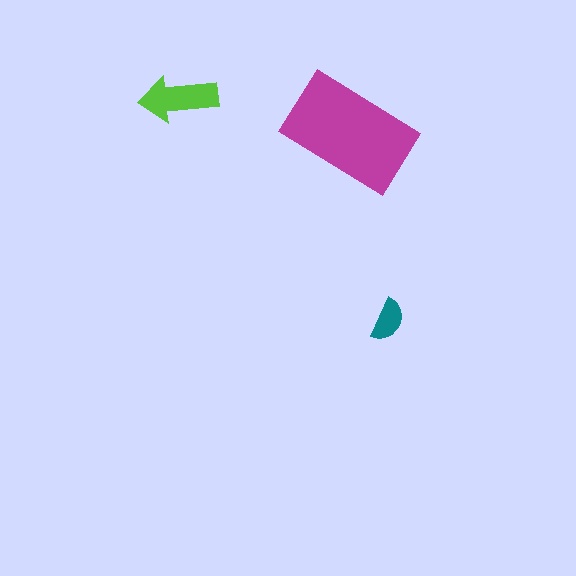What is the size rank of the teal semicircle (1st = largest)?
3rd.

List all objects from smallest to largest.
The teal semicircle, the lime arrow, the magenta rectangle.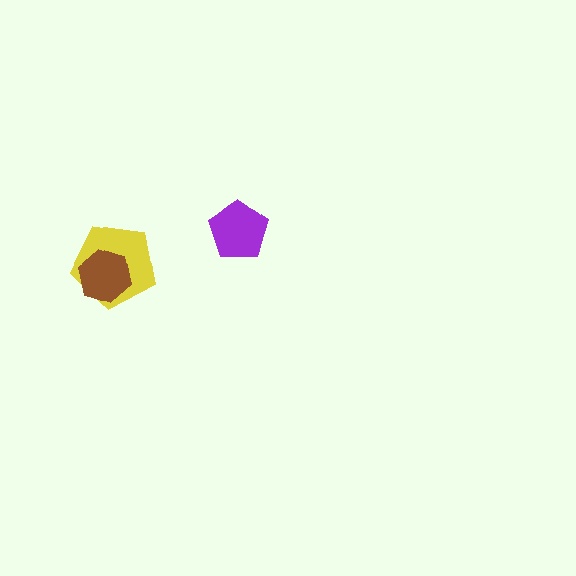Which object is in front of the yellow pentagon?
The brown hexagon is in front of the yellow pentagon.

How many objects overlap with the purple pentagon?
0 objects overlap with the purple pentagon.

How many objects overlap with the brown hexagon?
1 object overlaps with the brown hexagon.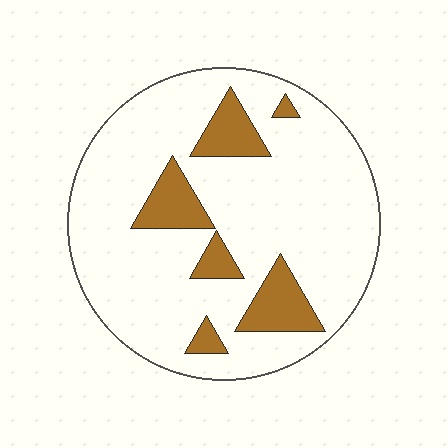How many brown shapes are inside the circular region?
6.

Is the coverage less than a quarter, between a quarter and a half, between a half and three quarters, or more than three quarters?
Less than a quarter.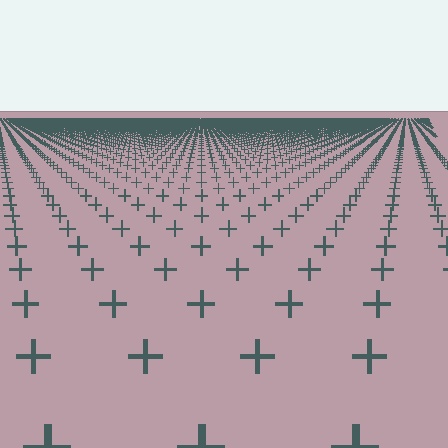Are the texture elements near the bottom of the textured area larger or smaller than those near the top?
Larger. Near the bottom, elements are closer to the viewer and appear at a bigger on-screen size.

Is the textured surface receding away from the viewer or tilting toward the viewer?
The surface is receding away from the viewer. Texture elements get smaller and denser toward the top.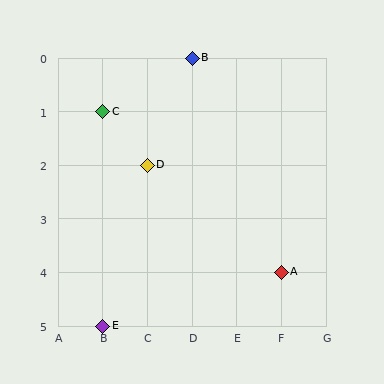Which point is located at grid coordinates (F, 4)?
Point A is at (F, 4).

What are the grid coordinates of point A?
Point A is at grid coordinates (F, 4).